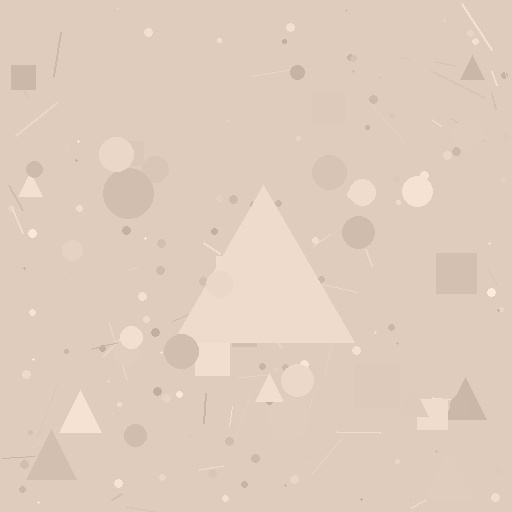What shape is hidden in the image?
A triangle is hidden in the image.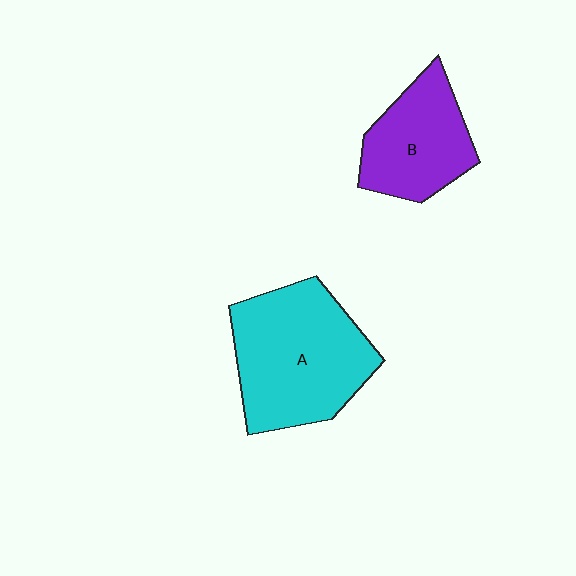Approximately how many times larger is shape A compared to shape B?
Approximately 1.5 times.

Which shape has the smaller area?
Shape B (purple).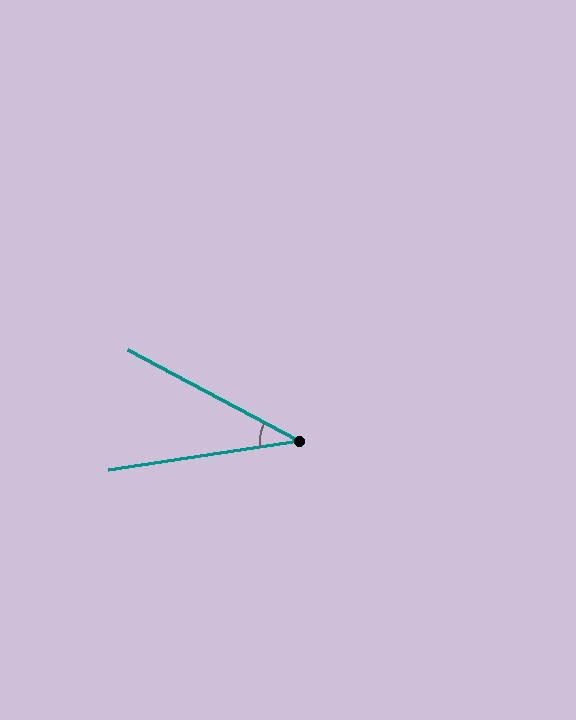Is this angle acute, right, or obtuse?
It is acute.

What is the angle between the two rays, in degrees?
Approximately 36 degrees.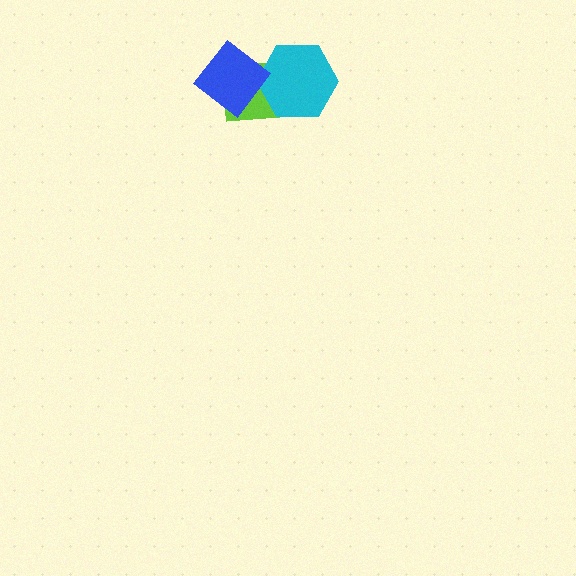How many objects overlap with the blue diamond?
2 objects overlap with the blue diamond.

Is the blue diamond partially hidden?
No, no other shape covers it.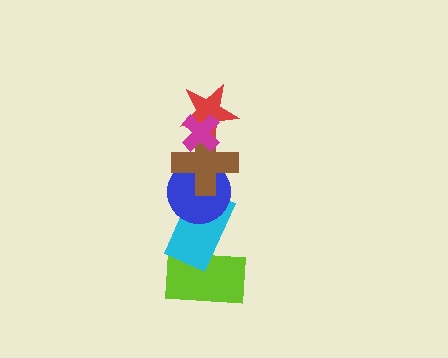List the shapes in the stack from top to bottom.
From top to bottom: the magenta cross, the red star, the brown cross, the blue circle, the cyan rectangle, the lime rectangle.